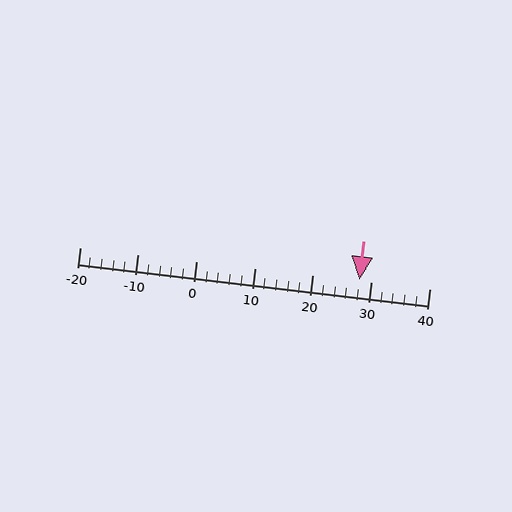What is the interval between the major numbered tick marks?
The major tick marks are spaced 10 units apart.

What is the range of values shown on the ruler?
The ruler shows values from -20 to 40.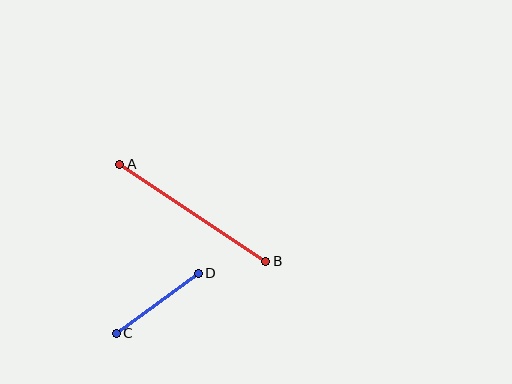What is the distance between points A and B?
The distance is approximately 175 pixels.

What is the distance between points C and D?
The distance is approximately 102 pixels.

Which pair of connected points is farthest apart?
Points A and B are farthest apart.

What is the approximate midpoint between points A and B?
The midpoint is at approximately (193, 213) pixels.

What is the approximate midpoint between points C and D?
The midpoint is at approximately (157, 303) pixels.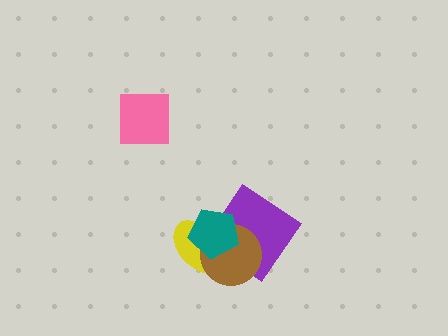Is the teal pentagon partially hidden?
No, no other shape covers it.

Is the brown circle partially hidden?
Yes, it is partially covered by another shape.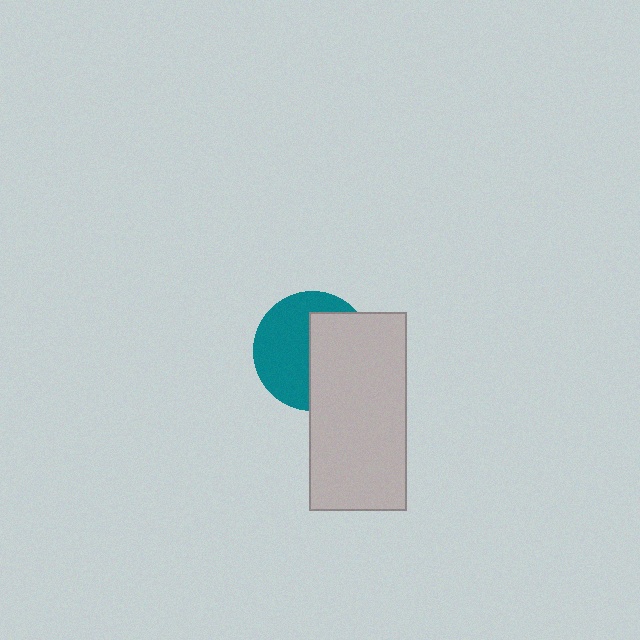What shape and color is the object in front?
The object in front is a light gray rectangle.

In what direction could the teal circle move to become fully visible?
The teal circle could move left. That would shift it out from behind the light gray rectangle entirely.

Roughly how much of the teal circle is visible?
About half of it is visible (roughly 53%).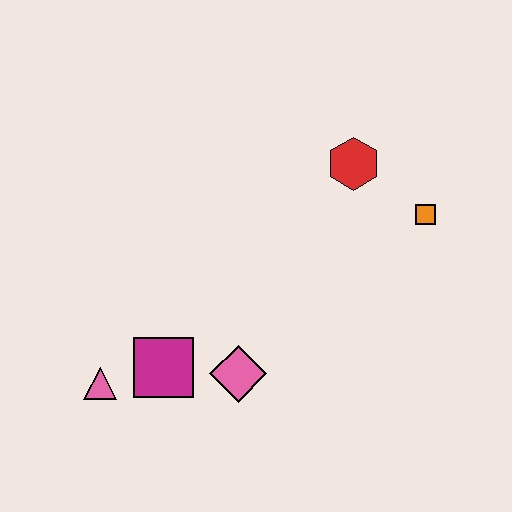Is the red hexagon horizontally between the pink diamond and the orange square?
Yes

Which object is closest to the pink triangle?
The magenta square is closest to the pink triangle.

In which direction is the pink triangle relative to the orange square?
The pink triangle is to the left of the orange square.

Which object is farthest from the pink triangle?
The orange square is farthest from the pink triangle.